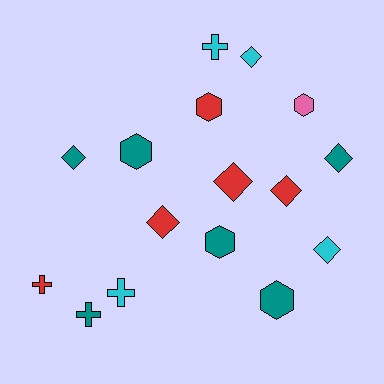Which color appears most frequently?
Teal, with 6 objects.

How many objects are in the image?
There are 16 objects.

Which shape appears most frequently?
Diamond, with 7 objects.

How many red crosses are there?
There is 1 red cross.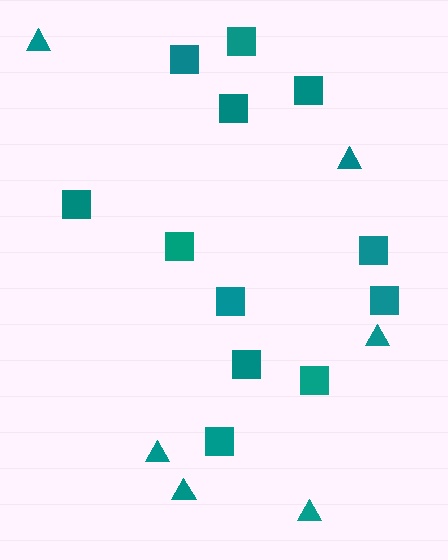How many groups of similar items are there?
There are 2 groups: one group of squares (12) and one group of triangles (6).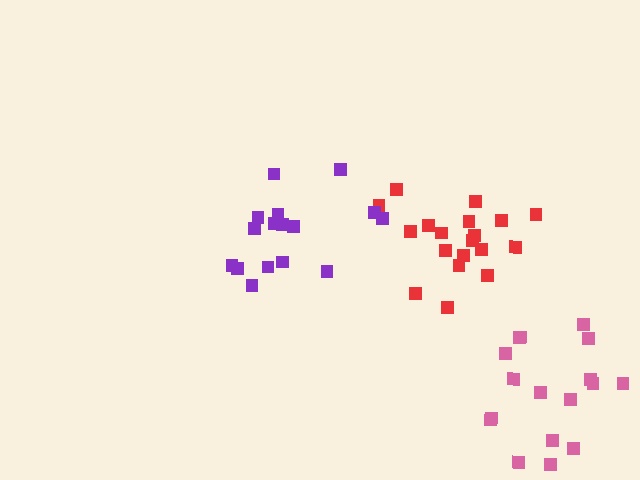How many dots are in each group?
Group 1: 19 dots, Group 2: 16 dots, Group 3: 17 dots (52 total).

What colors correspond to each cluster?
The clusters are colored: red, purple, pink.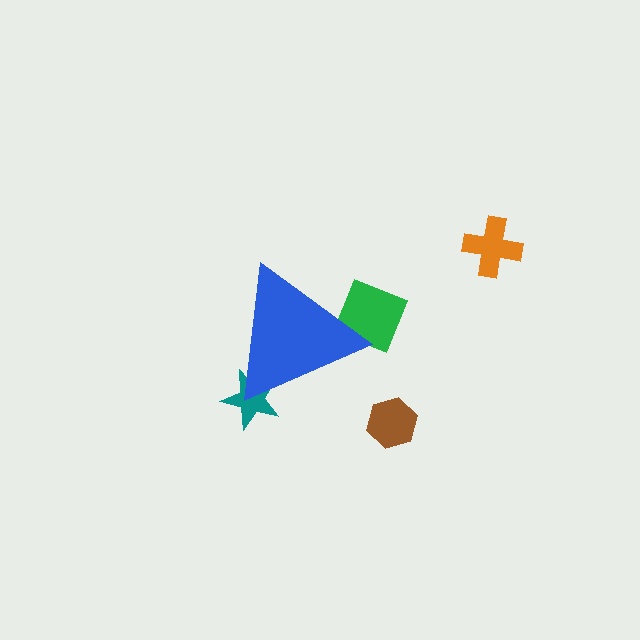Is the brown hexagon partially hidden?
No, the brown hexagon is fully visible.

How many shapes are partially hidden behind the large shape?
2 shapes are partially hidden.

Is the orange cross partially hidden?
No, the orange cross is fully visible.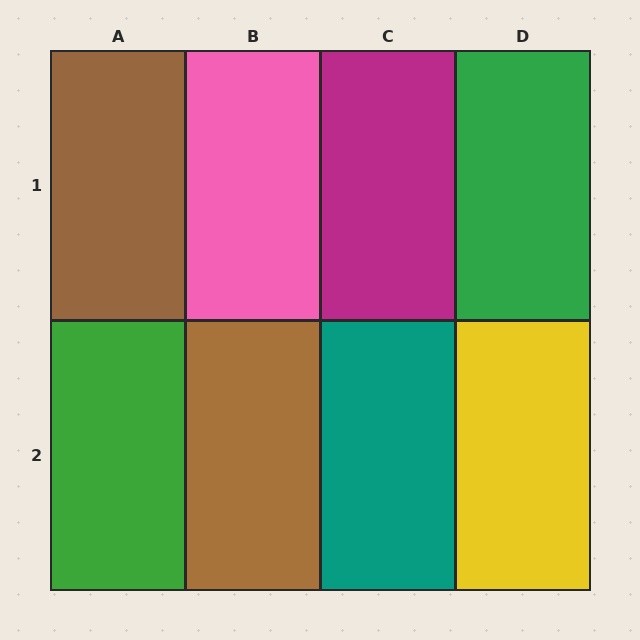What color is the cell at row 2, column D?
Yellow.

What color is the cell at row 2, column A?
Green.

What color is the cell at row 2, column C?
Teal.